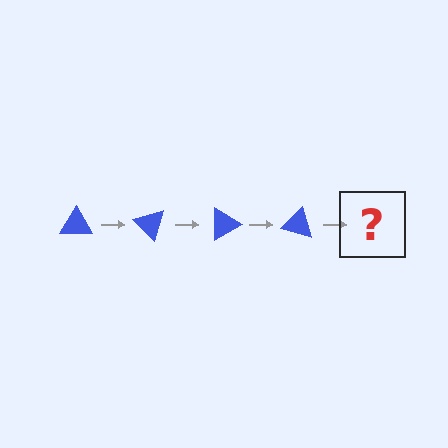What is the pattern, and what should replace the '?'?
The pattern is that the triangle rotates 45 degrees each step. The '?' should be a blue triangle rotated 180 degrees.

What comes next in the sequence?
The next element should be a blue triangle rotated 180 degrees.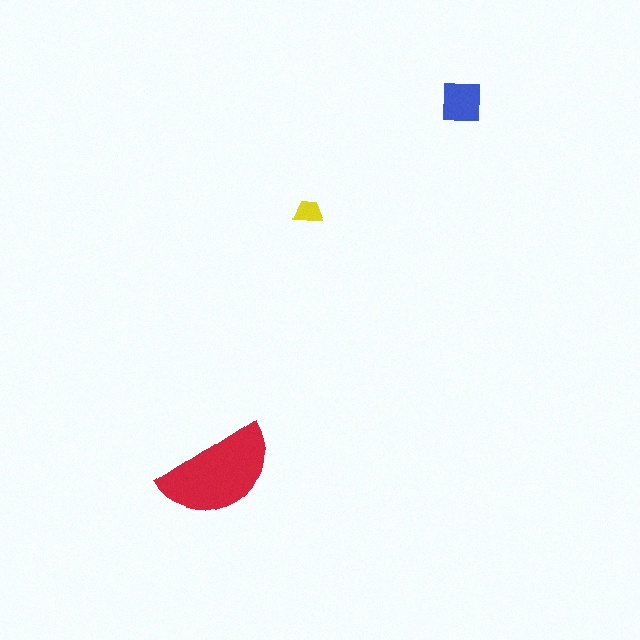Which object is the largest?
The red semicircle.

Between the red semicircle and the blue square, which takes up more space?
The red semicircle.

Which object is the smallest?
The yellow trapezoid.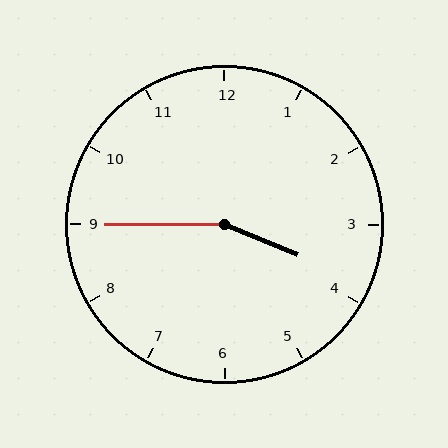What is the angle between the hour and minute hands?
Approximately 158 degrees.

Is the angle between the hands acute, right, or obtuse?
It is obtuse.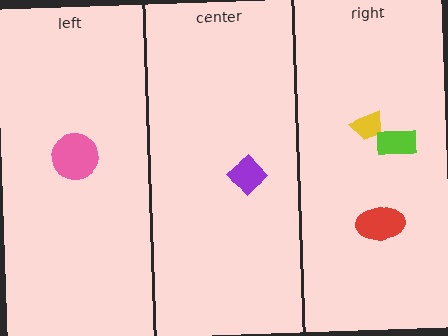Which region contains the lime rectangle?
The right region.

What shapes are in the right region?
The red ellipse, the yellow trapezoid, the lime rectangle.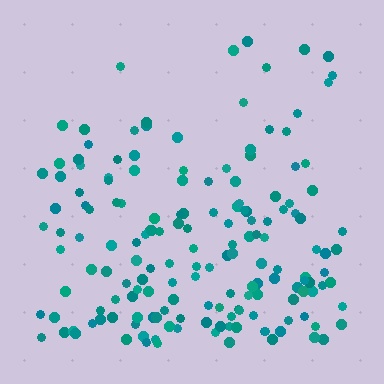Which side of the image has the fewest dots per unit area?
The top.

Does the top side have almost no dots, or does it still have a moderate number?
Still a moderate number, just noticeably fewer than the bottom.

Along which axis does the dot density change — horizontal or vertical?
Vertical.